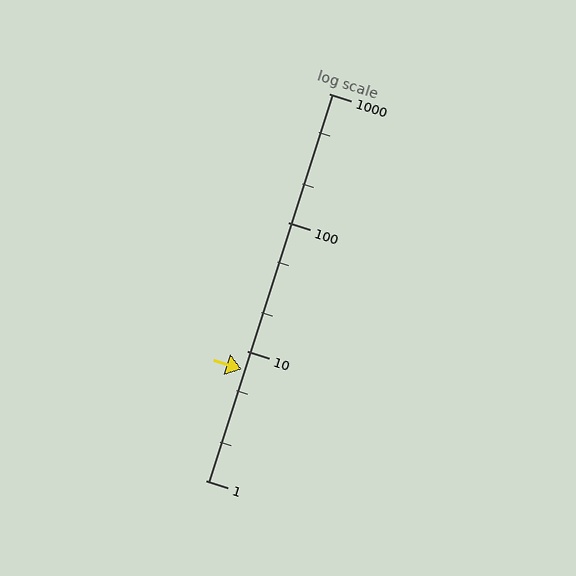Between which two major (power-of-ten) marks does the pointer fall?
The pointer is between 1 and 10.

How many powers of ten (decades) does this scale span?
The scale spans 3 decades, from 1 to 1000.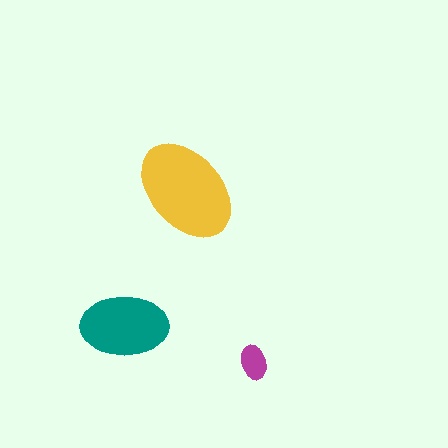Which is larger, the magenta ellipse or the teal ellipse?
The teal one.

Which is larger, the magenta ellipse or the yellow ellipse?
The yellow one.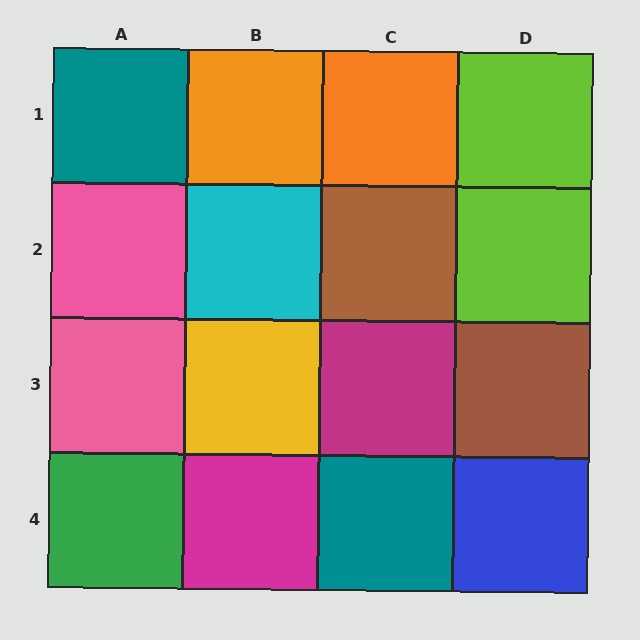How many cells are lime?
2 cells are lime.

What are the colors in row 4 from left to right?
Green, magenta, teal, blue.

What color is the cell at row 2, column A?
Pink.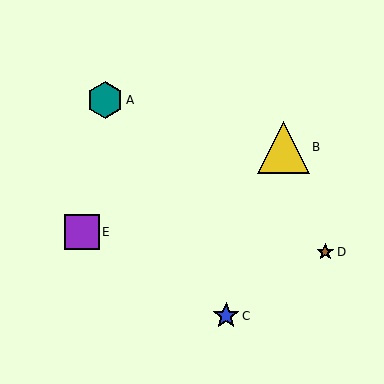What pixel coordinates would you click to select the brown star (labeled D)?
Click at (325, 252) to select the brown star D.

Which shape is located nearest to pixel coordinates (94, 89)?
The teal hexagon (labeled A) at (105, 100) is nearest to that location.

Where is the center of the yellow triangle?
The center of the yellow triangle is at (283, 147).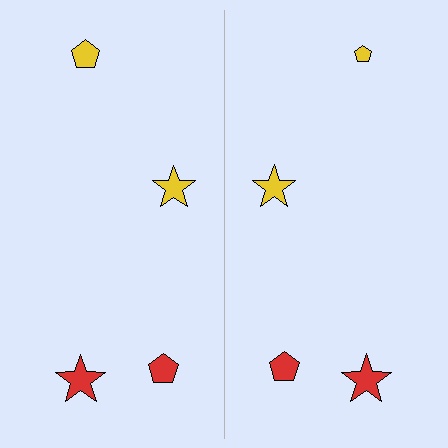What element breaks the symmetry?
The yellow pentagon on the right side has a different size than its mirror counterpart.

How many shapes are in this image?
There are 8 shapes in this image.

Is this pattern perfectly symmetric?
No, the pattern is not perfectly symmetric. The yellow pentagon on the right side has a different size than its mirror counterpart.